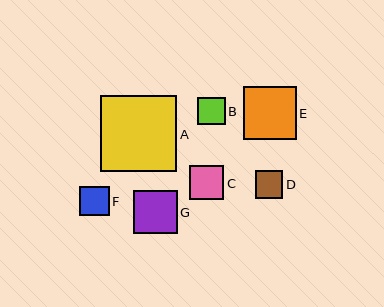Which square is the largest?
Square A is the largest with a size of approximately 76 pixels.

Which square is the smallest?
Square B is the smallest with a size of approximately 27 pixels.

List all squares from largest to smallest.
From largest to smallest: A, E, G, C, F, D, B.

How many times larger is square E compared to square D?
Square E is approximately 1.9 times the size of square D.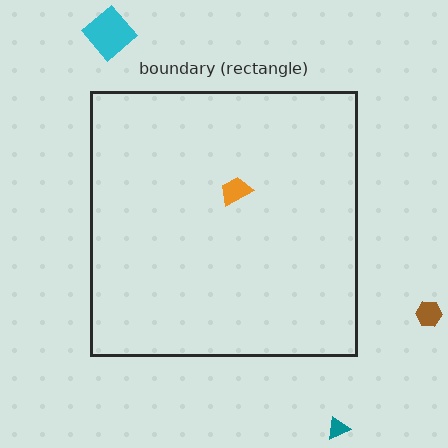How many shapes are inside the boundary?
1 inside, 3 outside.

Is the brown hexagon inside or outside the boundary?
Outside.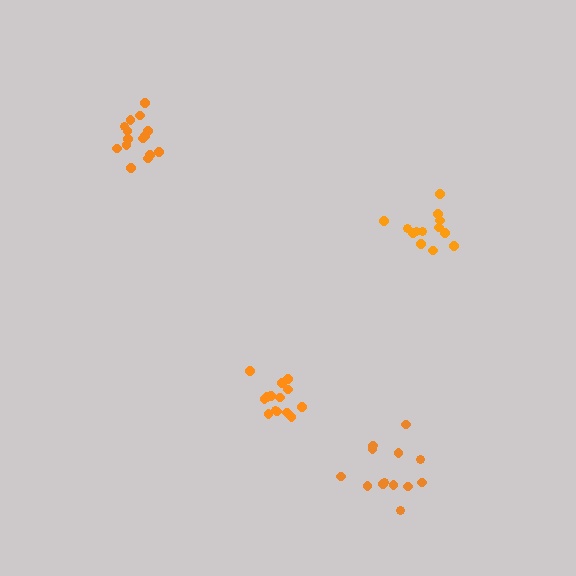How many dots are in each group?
Group 1: 15 dots, Group 2: 13 dots, Group 3: 13 dots, Group 4: 15 dots (56 total).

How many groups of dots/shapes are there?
There are 4 groups.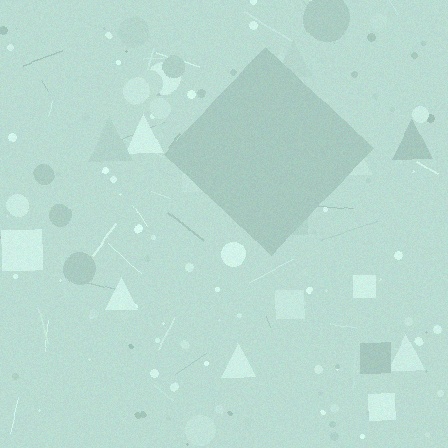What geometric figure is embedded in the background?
A diamond is embedded in the background.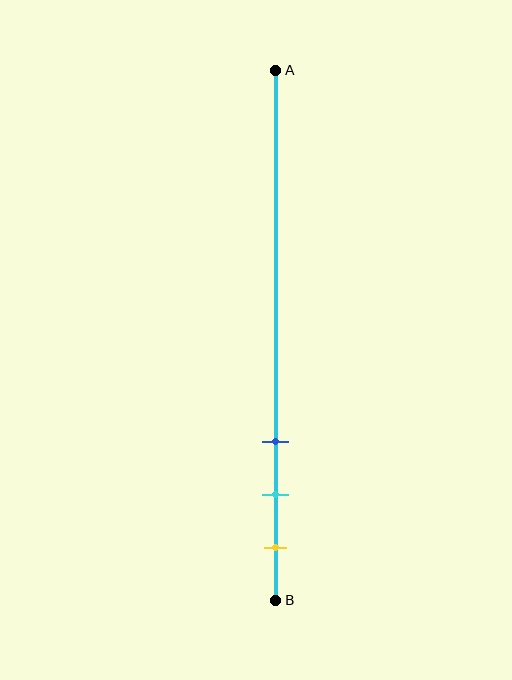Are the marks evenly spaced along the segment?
Yes, the marks are approximately evenly spaced.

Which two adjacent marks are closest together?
The cyan and yellow marks are the closest adjacent pair.